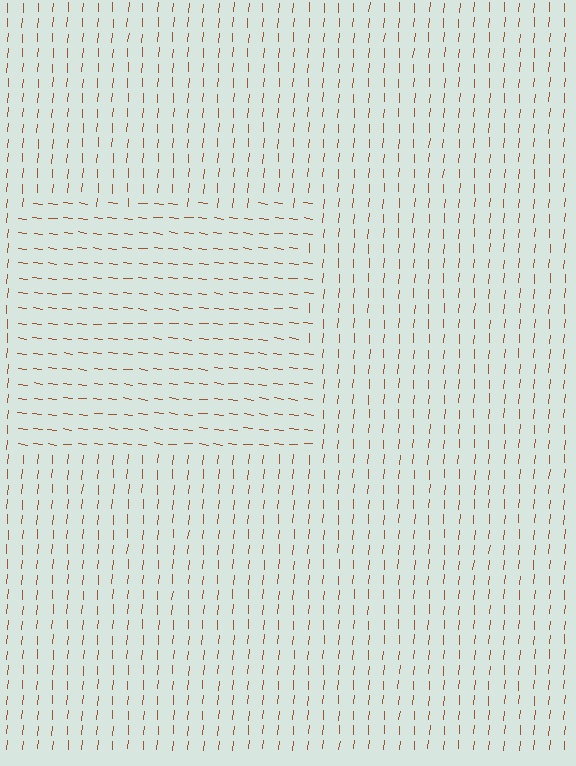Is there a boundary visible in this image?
Yes, there is a texture boundary formed by a change in line orientation.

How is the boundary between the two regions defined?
The boundary is defined purely by a change in line orientation (approximately 88 degrees difference). All lines are the same color and thickness.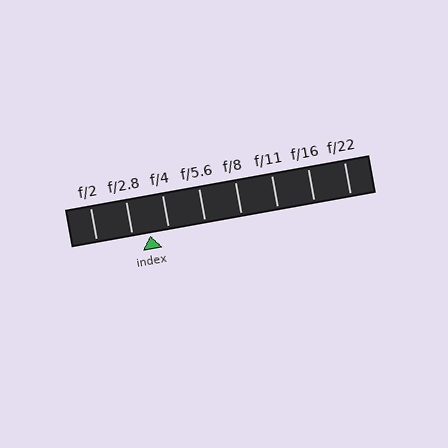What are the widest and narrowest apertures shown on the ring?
The widest aperture shown is f/2 and the narrowest is f/22.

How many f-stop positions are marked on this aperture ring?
There are 8 f-stop positions marked.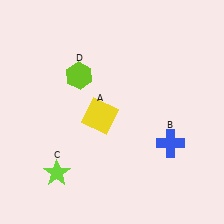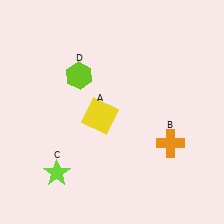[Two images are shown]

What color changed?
The cross (B) changed from blue in Image 1 to orange in Image 2.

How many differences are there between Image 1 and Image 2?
There is 1 difference between the two images.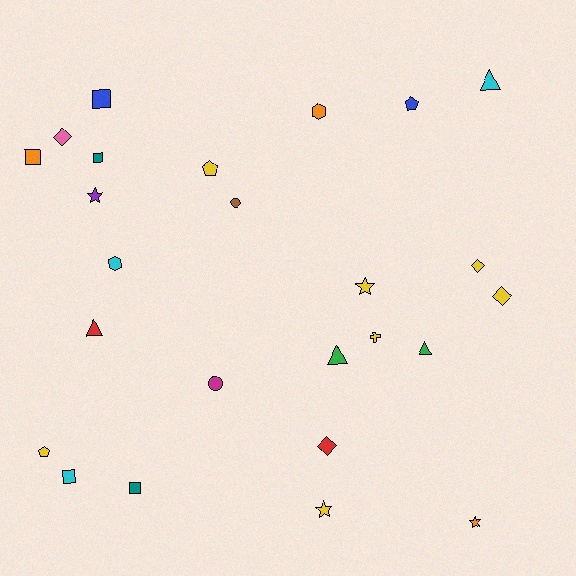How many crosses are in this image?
There is 1 cross.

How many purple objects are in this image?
There is 1 purple object.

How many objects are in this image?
There are 25 objects.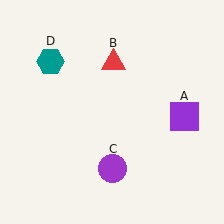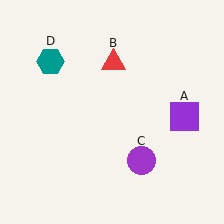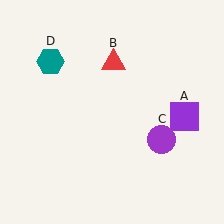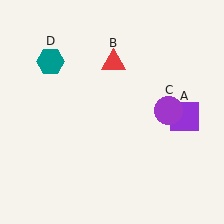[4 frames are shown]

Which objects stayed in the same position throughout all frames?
Purple square (object A) and red triangle (object B) and teal hexagon (object D) remained stationary.